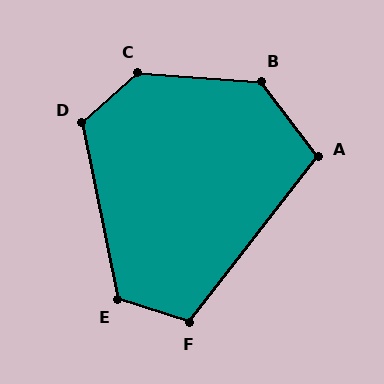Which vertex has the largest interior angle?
C, at approximately 135 degrees.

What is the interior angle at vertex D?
Approximately 120 degrees (obtuse).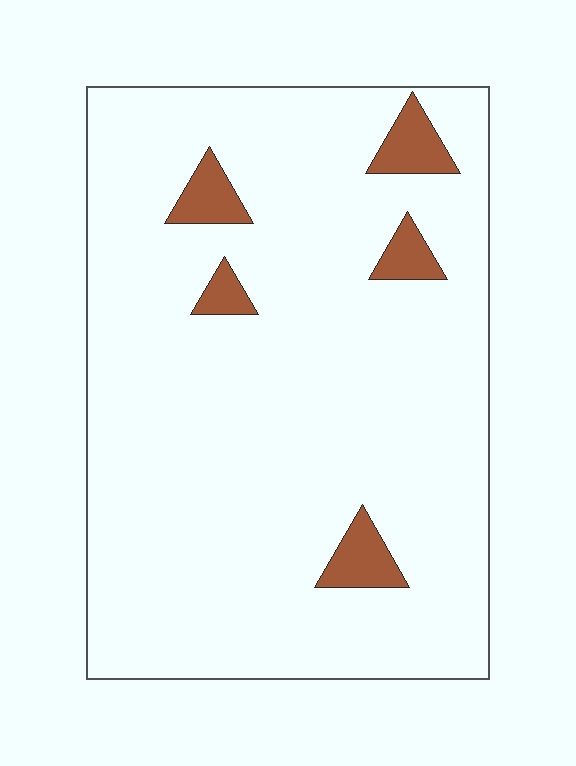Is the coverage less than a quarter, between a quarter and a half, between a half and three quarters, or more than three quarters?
Less than a quarter.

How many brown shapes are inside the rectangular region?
5.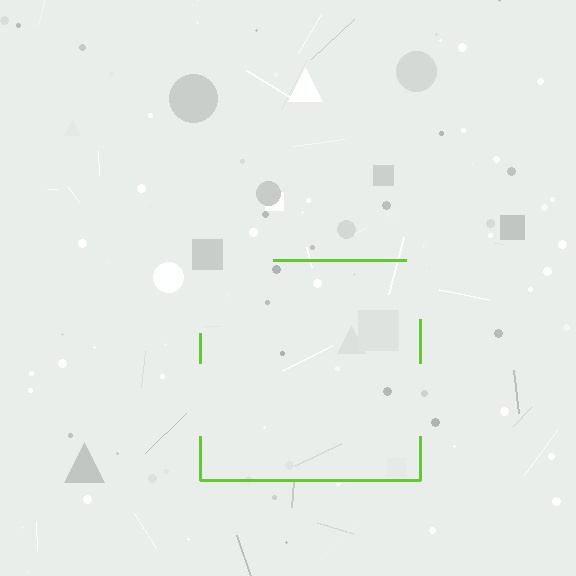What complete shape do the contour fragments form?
The contour fragments form a square.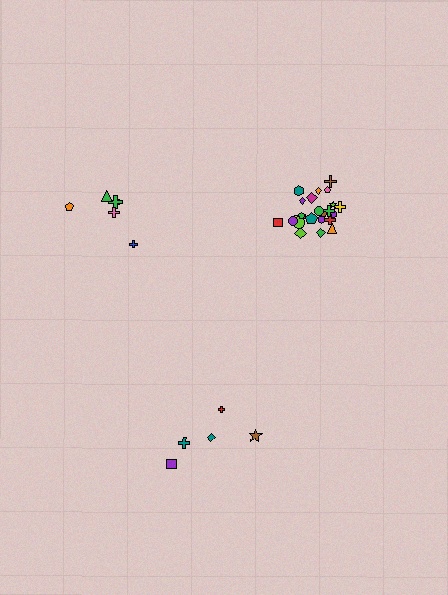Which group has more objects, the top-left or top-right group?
The top-right group.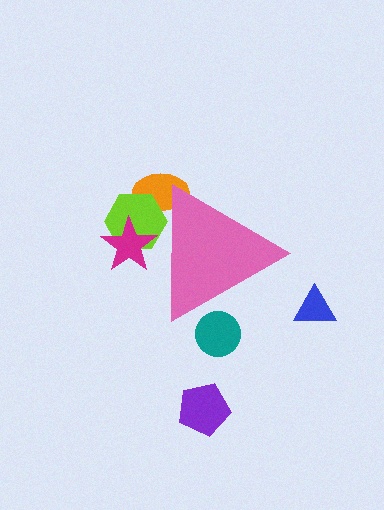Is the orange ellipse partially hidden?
Yes, the orange ellipse is partially hidden behind the pink triangle.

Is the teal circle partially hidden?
Yes, the teal circle is partially hidden behind the pink triangle.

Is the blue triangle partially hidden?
No, the blue triangle is fully visible.